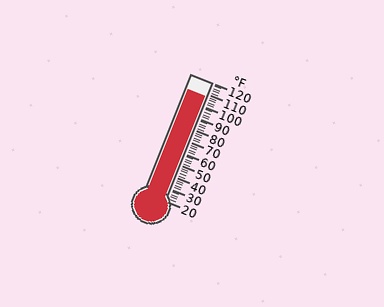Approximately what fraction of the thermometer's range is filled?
The thermometer is filled to approximately 90% of its range.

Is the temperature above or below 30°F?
The temperature is above 30°F.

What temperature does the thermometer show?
The thermometer shows approximately 108°F.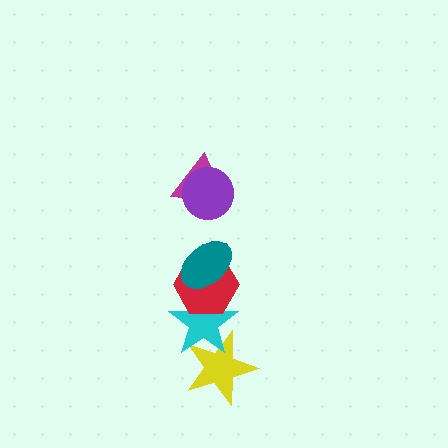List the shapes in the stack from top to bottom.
From top to bottom: the purple circle, the magenta triangle, the teal ellipse, the red hexagon, the cyan star, the yellow star.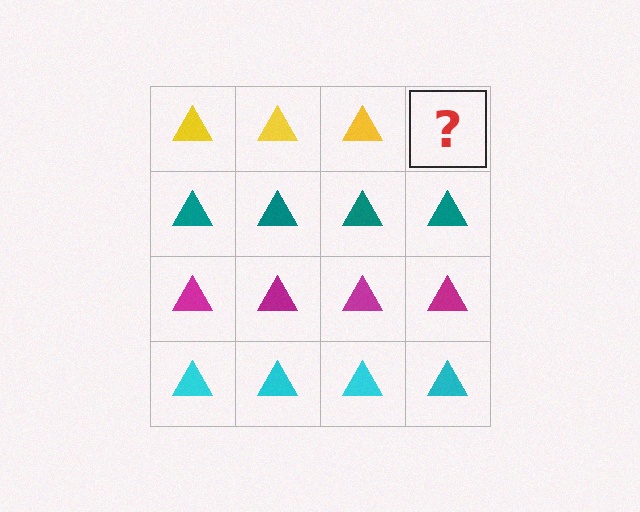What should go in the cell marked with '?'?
The missing cell should contain a yellow triangle.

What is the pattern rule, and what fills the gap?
The rule is that each row has a consistent color. The gap should be filled with a yellow triangle.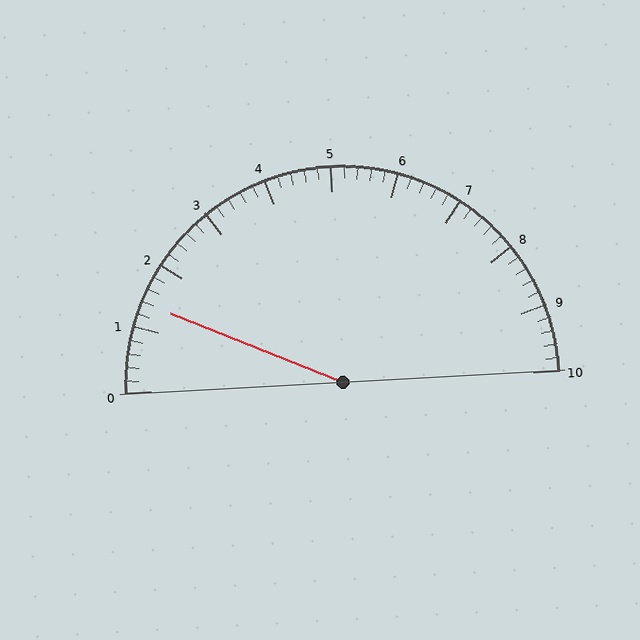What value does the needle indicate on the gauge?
The needle indicates approximately 1.4.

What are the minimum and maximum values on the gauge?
The gauge ranges from 0 to 10.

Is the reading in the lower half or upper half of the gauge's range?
The reading is in the lower half of the range (0 to 10).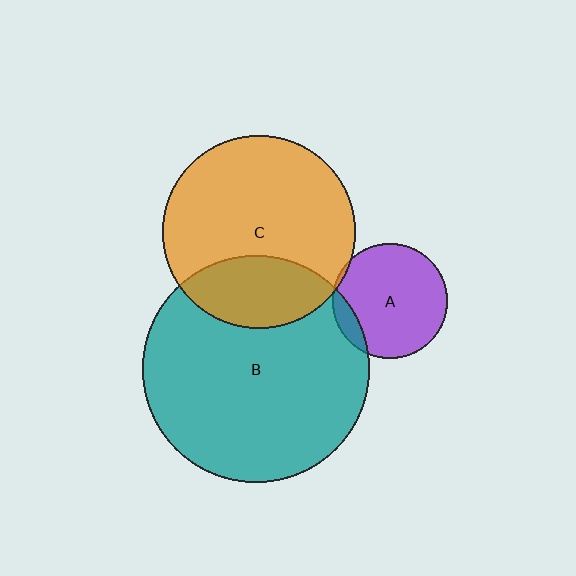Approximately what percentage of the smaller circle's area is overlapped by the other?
Approximately 25%.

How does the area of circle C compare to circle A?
Approximately 2.8 times.